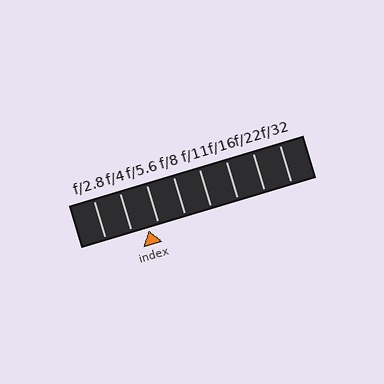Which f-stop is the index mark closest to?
The index mark is closest to f/5.6.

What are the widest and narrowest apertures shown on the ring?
The widest aperture shown is f/2.8 and the narrowest is f/32.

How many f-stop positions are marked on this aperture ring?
There are 8 f-stop positions marked.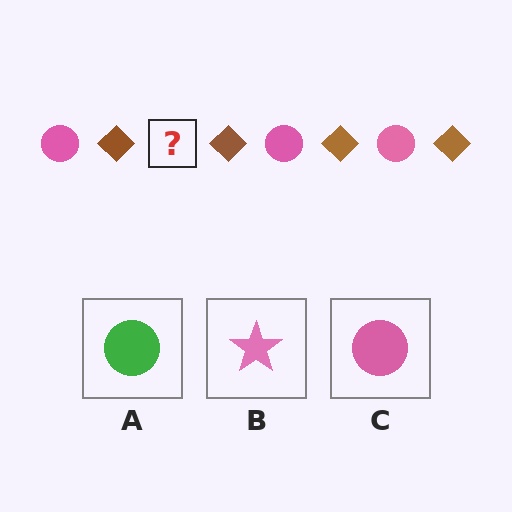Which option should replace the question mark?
Option C.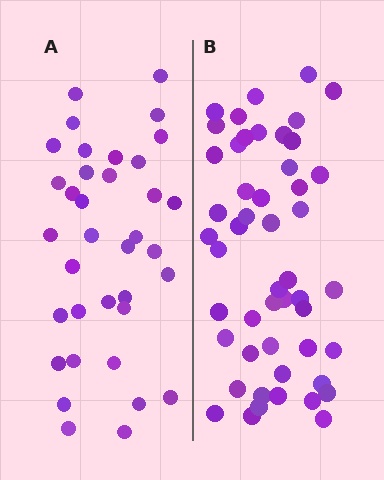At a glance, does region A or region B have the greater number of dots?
Region B (the right region) has more dots.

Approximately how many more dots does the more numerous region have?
Region B has approximately 15 more dots than region A.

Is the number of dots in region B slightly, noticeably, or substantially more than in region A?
Region B has noticeably more, but not dramatically so. The ratio is roughly 1.4 to 1.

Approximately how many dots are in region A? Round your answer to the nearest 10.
About 40 dots. (The exact count is 36, which rounds to 40.)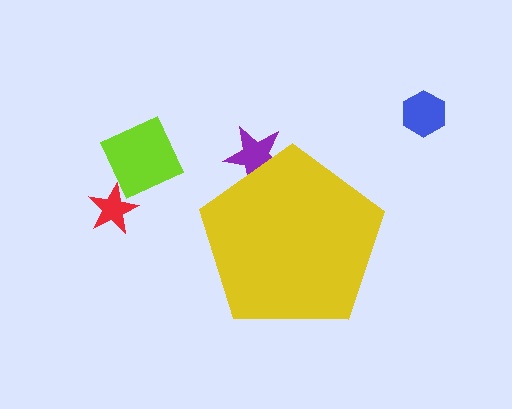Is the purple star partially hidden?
Yes, the purple star is partially hidden behind the yellow pentagon.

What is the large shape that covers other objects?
A yellow pentagon.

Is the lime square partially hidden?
No, the lime square is fully visible.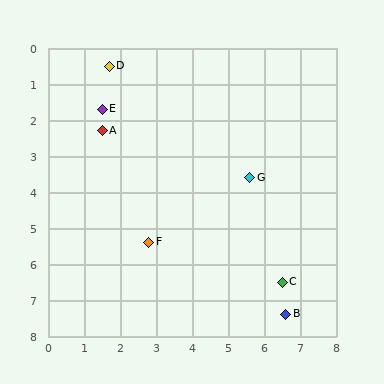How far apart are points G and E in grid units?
Points G and E are about 4.5 grid units apart.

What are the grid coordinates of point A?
Point A is at approximately (1.5, 2.3).